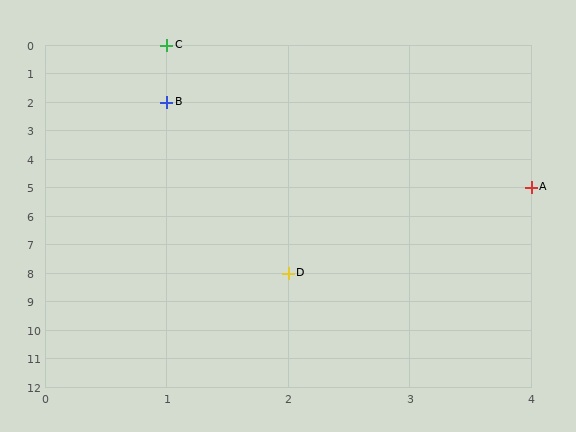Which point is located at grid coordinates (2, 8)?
Point D is at (2, 8).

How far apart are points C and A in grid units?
Points C and A are 3 columns and 5 rows apart (about 5.8 grid units diagonally).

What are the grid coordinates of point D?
Point D is at grid coordinates (2, 8).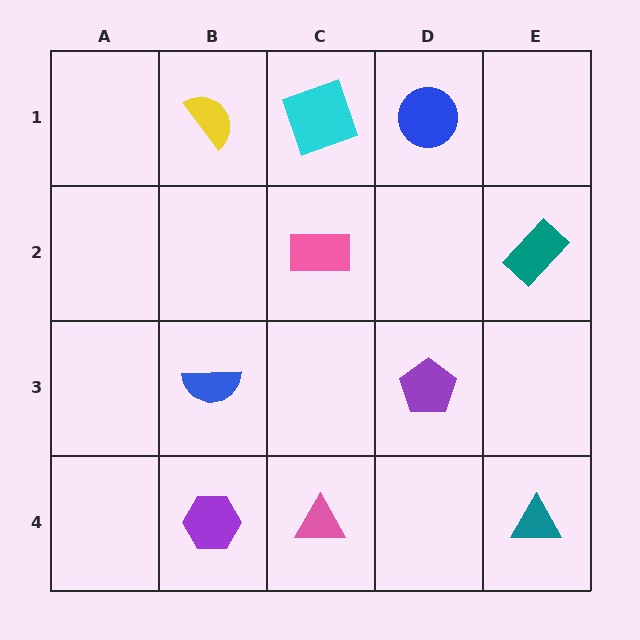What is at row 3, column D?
A purple pentagon.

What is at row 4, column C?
A pink triangle.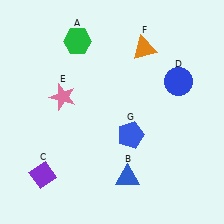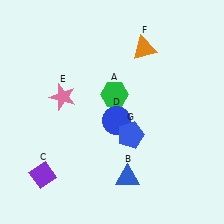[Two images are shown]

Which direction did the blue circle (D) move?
The blue circle (D) moved left.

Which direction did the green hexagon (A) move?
The green hexagon (A) moved down.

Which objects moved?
The objects that moved are: the green hexagon (A), the blue circle (D).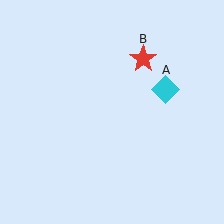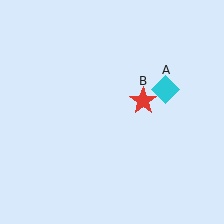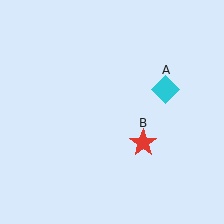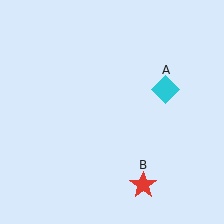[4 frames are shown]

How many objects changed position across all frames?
1 object changed position: red star (object B).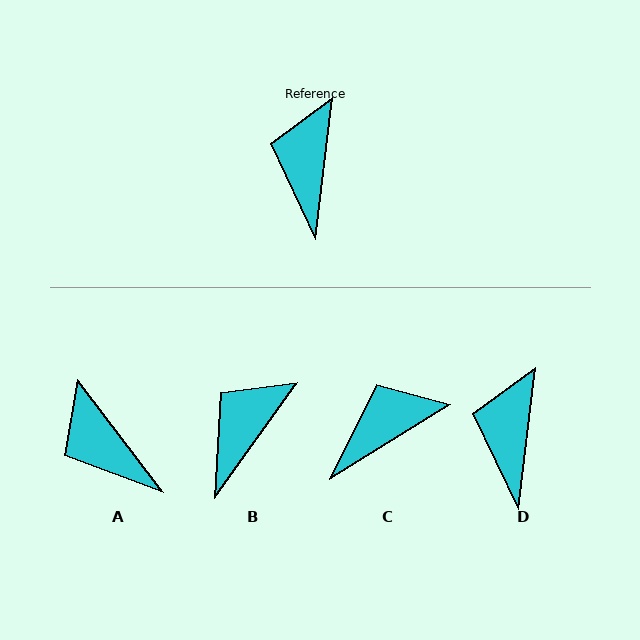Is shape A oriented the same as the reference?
No, it is off by about 44 degrees.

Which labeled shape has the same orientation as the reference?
D.